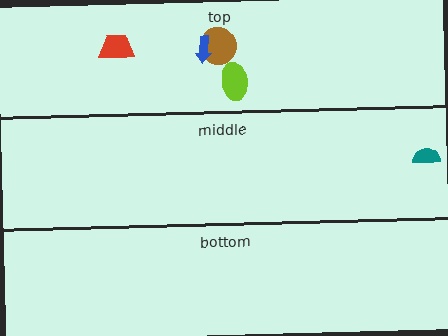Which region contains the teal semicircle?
The middle region.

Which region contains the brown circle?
The top region.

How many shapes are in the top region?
4.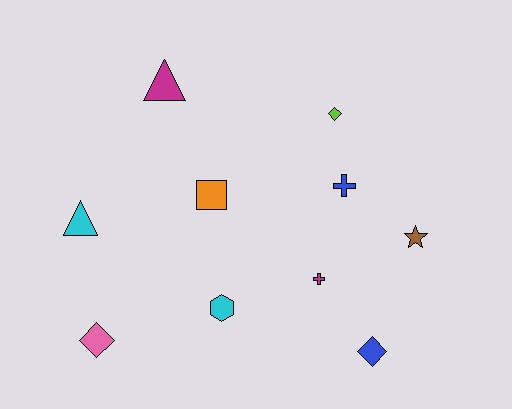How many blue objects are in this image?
There are 2 blue objects.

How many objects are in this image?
There are 10 objects.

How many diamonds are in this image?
There are 3 diamonds.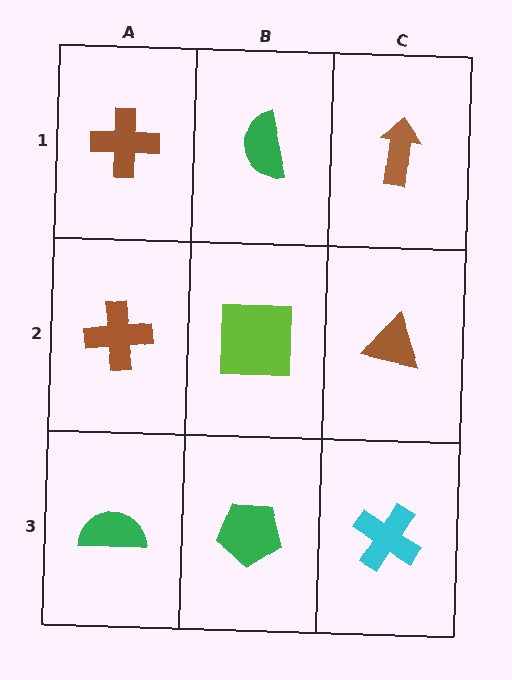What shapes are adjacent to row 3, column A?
A brown cross (row 2, column A), a green pentagon (row 3, column B).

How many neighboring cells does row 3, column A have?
2.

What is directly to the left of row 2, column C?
A lime square.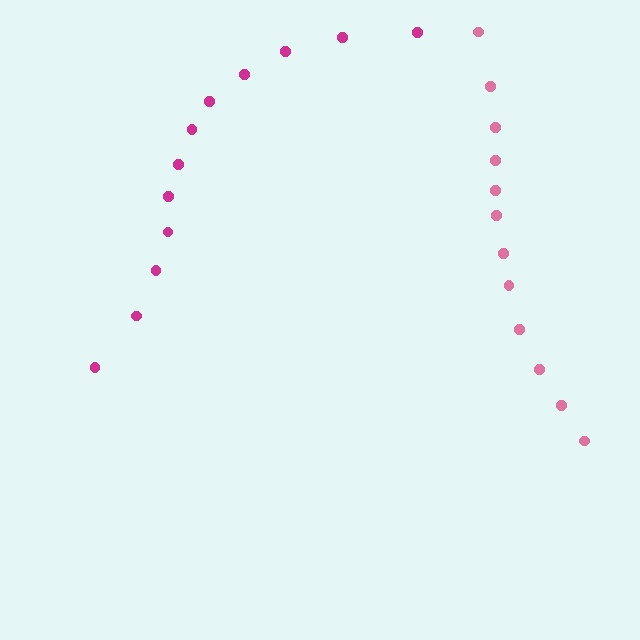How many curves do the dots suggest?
There are 2 distinct paths.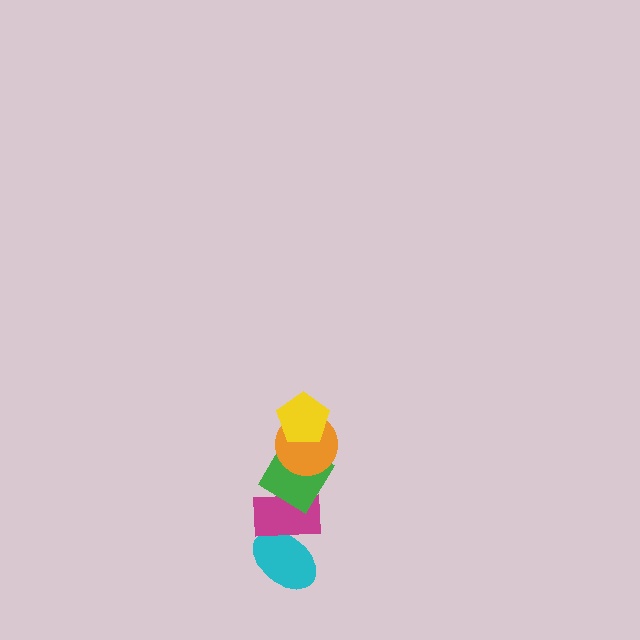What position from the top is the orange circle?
The orange circle is 2nd from the top.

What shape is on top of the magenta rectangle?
The green diamond is on top of the magenta rectangle.